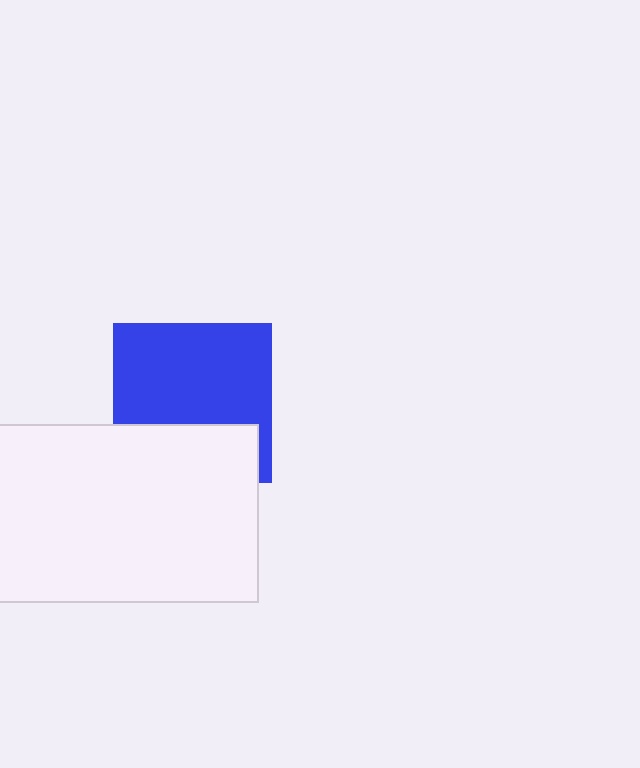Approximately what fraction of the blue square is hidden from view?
Roughly 35% of the blue square is hidden behind the white rectangle.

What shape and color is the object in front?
The object in front is a white rectangle.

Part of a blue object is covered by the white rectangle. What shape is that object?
It is a square.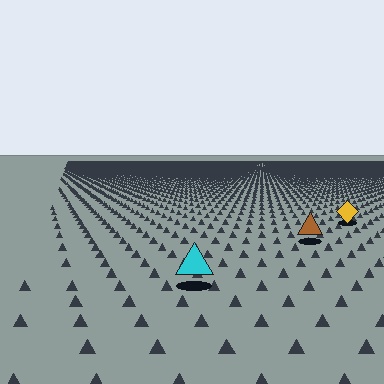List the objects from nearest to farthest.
From nearest to farthest: the cyan triangle, the brown triangle, the yellow diamond.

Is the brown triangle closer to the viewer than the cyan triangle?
No. The cyan triangle is closer — you can tell from the texture gradient: the ground texture is coarser near it.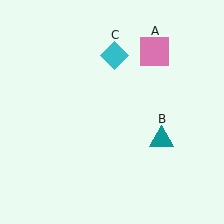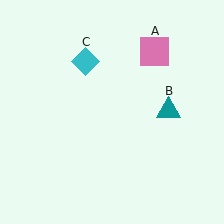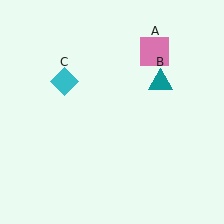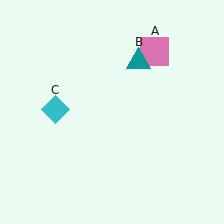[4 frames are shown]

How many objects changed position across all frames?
2 objects changed position: teal triangle (object B), cyan diamond (object C).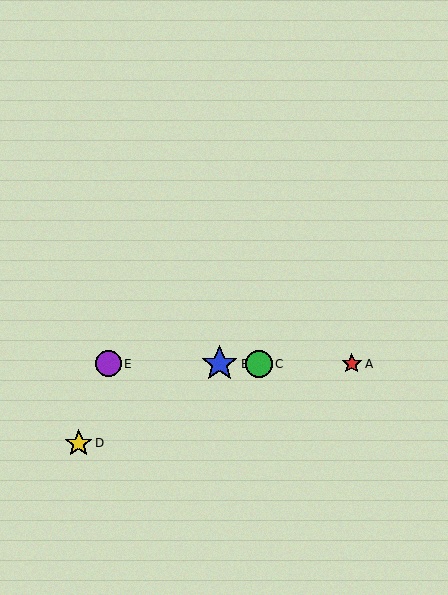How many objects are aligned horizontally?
4 objects (A, B, C, E) are aligned horizontally.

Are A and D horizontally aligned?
No, A is at y≈364 and D is at y≈443.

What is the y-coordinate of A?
Object A is at y≈364.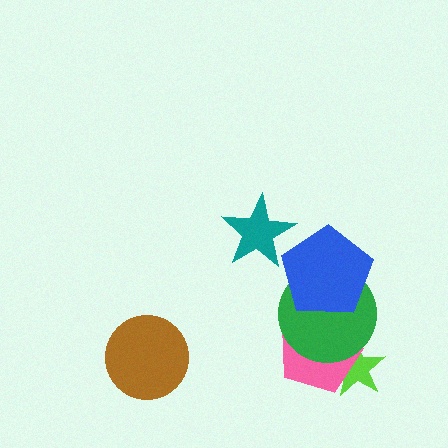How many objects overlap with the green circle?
3 objects overlap with the green circle.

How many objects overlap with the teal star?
0 objects overlap with the teal star.